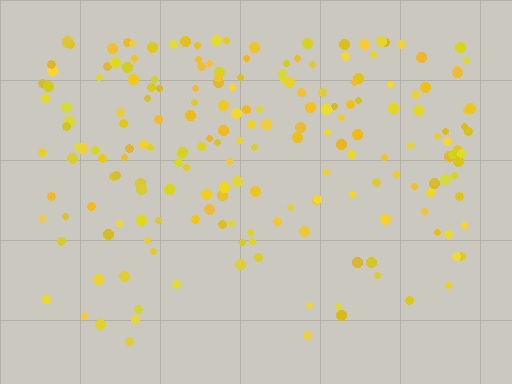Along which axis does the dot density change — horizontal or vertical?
Vertical.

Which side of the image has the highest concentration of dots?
The top.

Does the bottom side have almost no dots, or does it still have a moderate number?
Still a moderate number, just noticeably fewer than the top.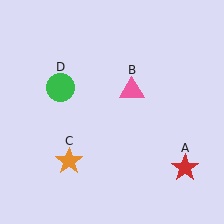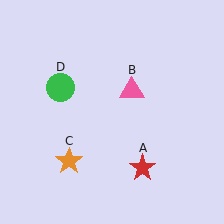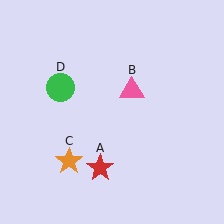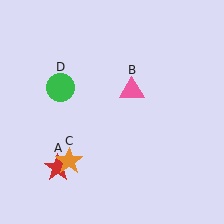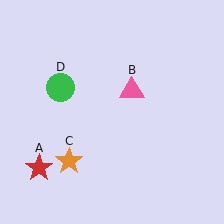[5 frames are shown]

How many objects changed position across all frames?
1 object changed position: red star (object A).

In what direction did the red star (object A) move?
The red star (object A) moved left.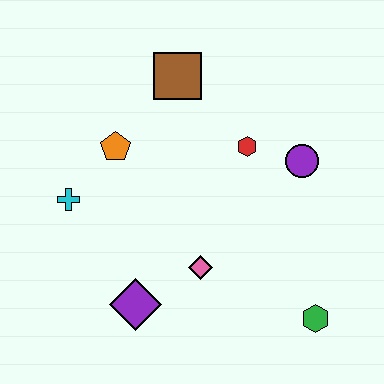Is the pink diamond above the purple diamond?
Yes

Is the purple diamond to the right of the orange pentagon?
Yes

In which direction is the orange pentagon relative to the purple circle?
The orange pentagon is to the left of the purple circle.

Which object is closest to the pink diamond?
The purple diamond is closest to the pink diamond.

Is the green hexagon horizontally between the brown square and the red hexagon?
No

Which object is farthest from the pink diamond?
The brown square is farthest from the pink diamond.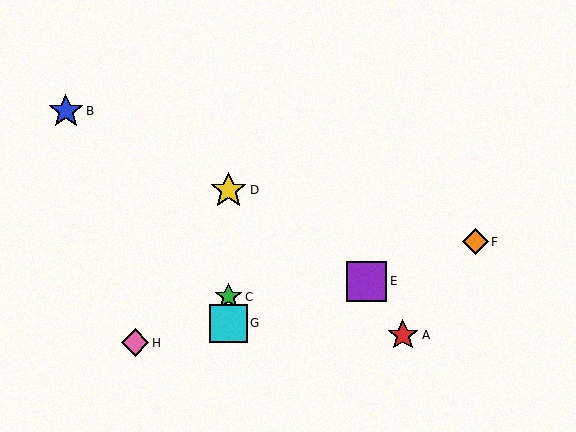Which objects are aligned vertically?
Objects C, D, G are aligned vertically.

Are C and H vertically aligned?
No, C is at x≈228 and H is at x≈135.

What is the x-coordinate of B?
Object B is at x≈66.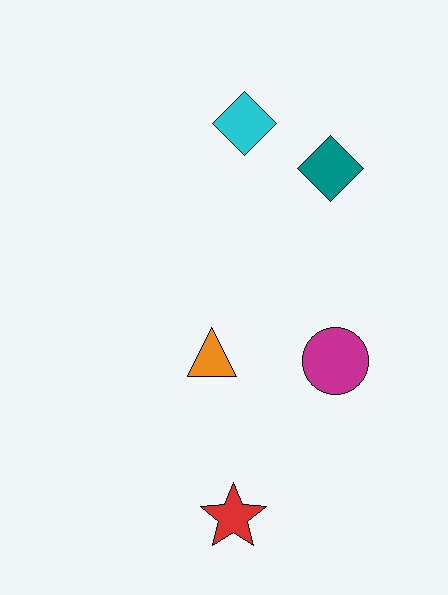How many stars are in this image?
There is 1 star.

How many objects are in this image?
There are 5 objects.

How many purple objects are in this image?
There are no purple objects.